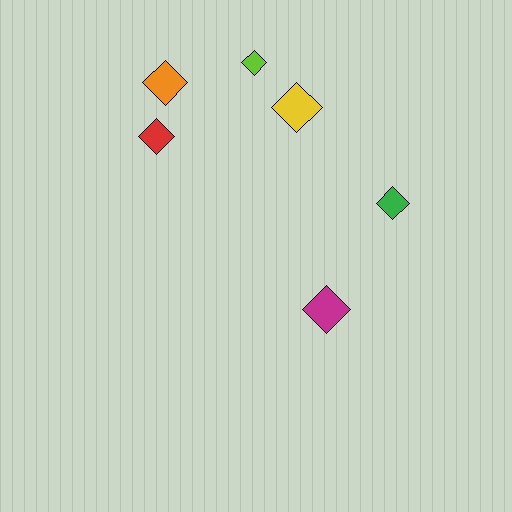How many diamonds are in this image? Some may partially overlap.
There are 6 diamonds.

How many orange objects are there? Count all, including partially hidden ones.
There is 1 orange object.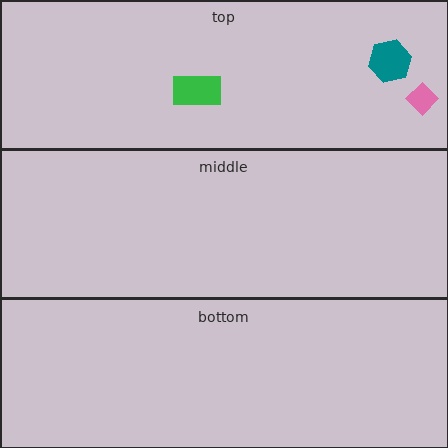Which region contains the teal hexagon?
The top region.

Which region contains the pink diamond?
The top region.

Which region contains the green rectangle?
The top region.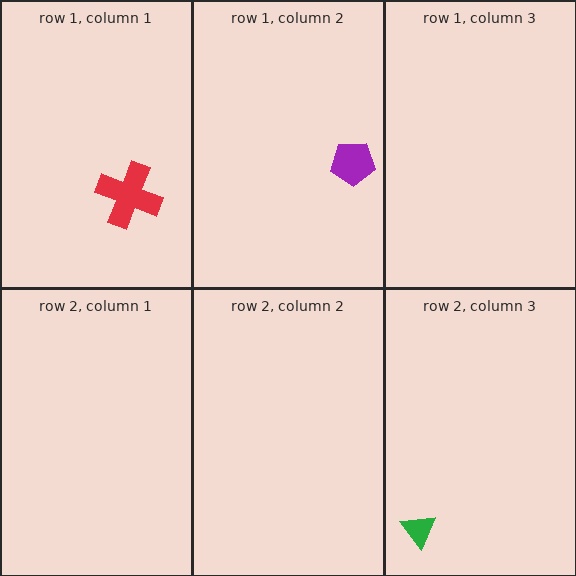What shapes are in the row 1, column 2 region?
The purple pentagon.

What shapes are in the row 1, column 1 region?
The red cross.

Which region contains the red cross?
The row 1, column 1 region.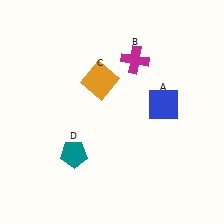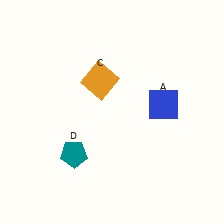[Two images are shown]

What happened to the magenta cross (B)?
The magenta cross (B) was removed in Image 2. It was in the top-right area of Image 1.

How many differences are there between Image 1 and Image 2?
There is 1 difference between the two images.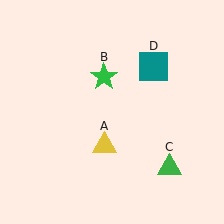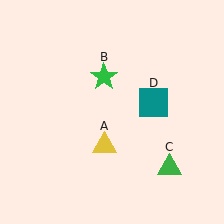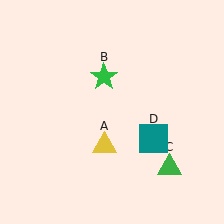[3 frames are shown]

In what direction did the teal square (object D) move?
The teal square (object D) moved down.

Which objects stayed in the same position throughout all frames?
Yellow triangle (object A) and green star (object B) and green triangle (object C) remained stationary.